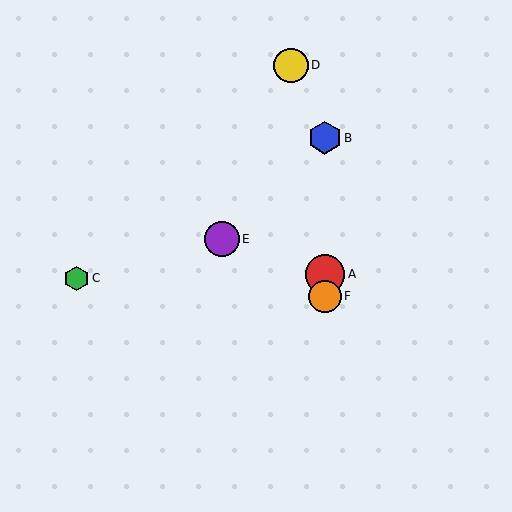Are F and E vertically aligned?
No, F is at x≈325 and E is at x≈222.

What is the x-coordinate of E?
Object E is at x≈222.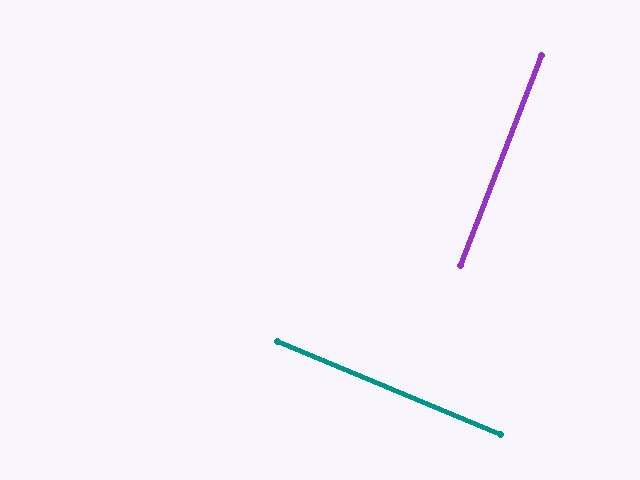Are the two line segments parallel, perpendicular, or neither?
Perpendicular — they meet at approximately 88°.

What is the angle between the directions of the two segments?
Approximately 88 degrees.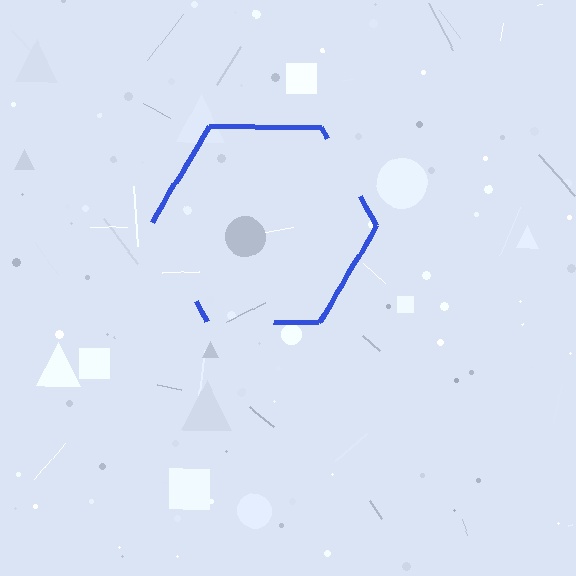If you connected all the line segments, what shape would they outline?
They would outline a hexagon.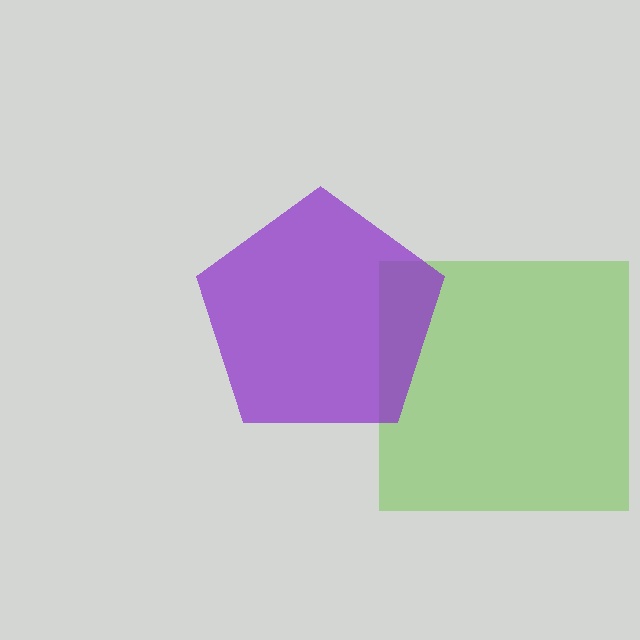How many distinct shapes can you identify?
There are 2 distinct shapes: a lime square, a purple pentagon.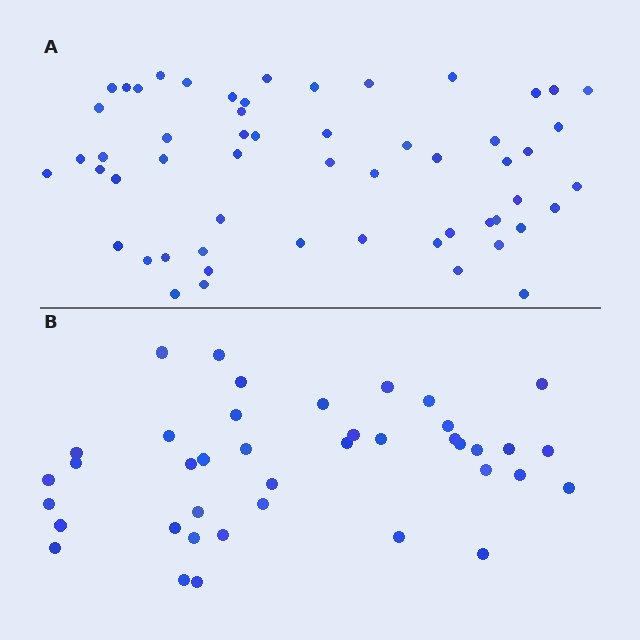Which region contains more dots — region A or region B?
Region A (the top region) has more dots.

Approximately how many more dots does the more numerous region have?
Region A has approximately 15 more dots than region B.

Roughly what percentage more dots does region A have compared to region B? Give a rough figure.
About 40% more.